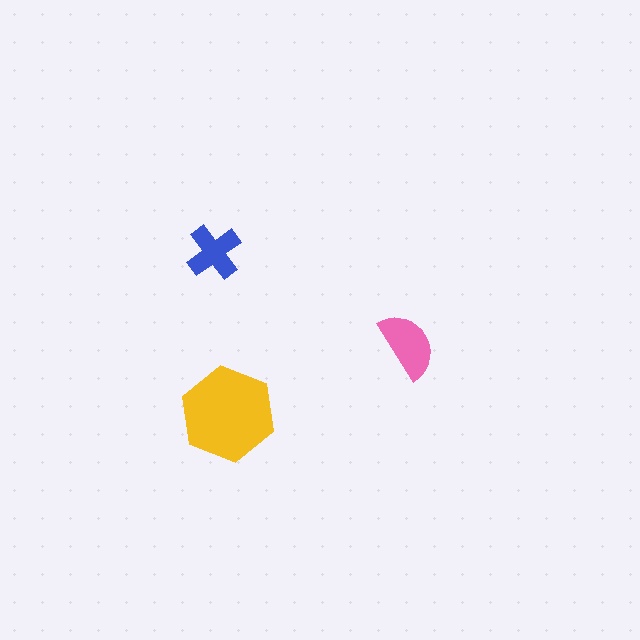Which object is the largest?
The yellow hexagon.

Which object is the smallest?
The blue cross.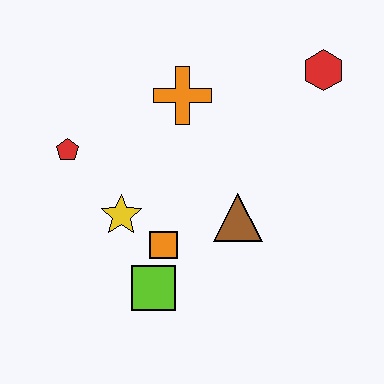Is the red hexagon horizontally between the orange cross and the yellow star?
No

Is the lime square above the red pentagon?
No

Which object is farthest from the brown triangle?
The red pentagon is farthest from the brown triangle.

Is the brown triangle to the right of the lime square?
Yes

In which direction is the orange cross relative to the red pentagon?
The orange cross is to the right of the red pentagon.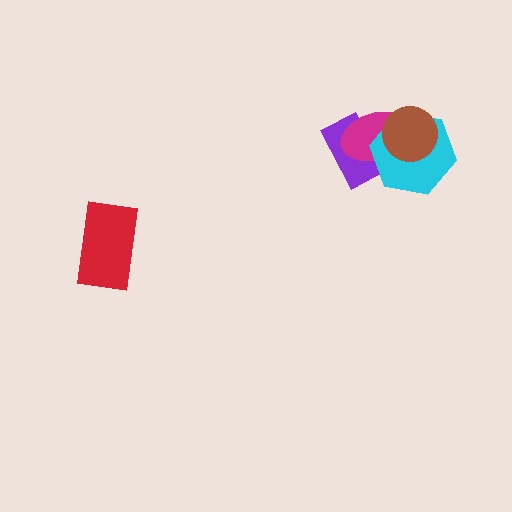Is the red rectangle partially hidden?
No, no other shape covers it.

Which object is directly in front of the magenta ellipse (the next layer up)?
The cyan hexagon is directly in front of the magenta ellipse.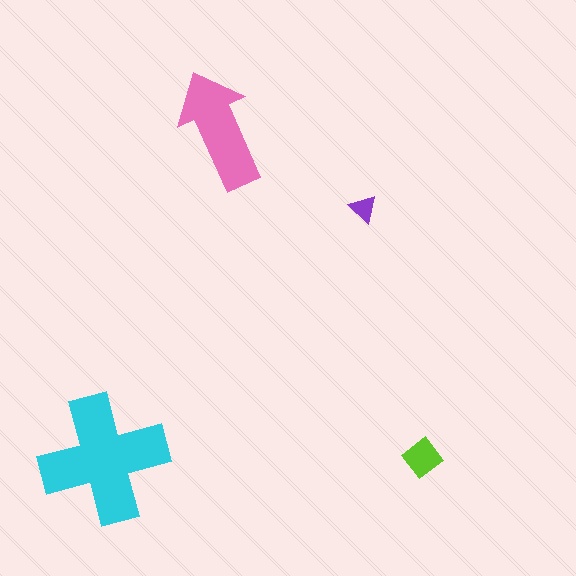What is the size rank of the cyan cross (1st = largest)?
1st.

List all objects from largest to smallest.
The cyan cross, the pink arrow, the lime diamond, the purple triangle.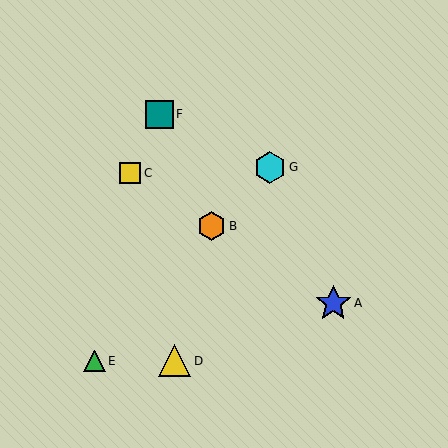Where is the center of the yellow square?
The center of the yellow square is at (130, 173).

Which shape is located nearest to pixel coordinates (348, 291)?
The blue star (labeled A) at (333, 303) is nearest to that location.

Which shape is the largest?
The blue star (labeled A) is the largest.